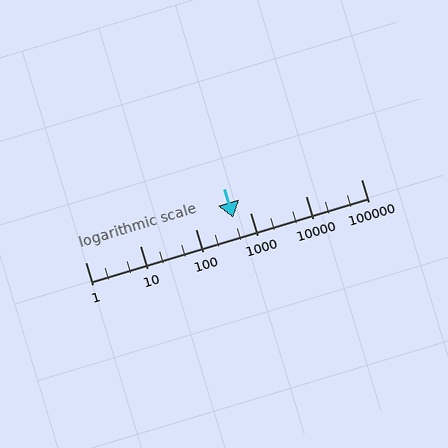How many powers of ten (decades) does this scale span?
The scale spans 5 decades, from 1 to 100000.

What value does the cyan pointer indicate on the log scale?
The pointer indicates approximately 480.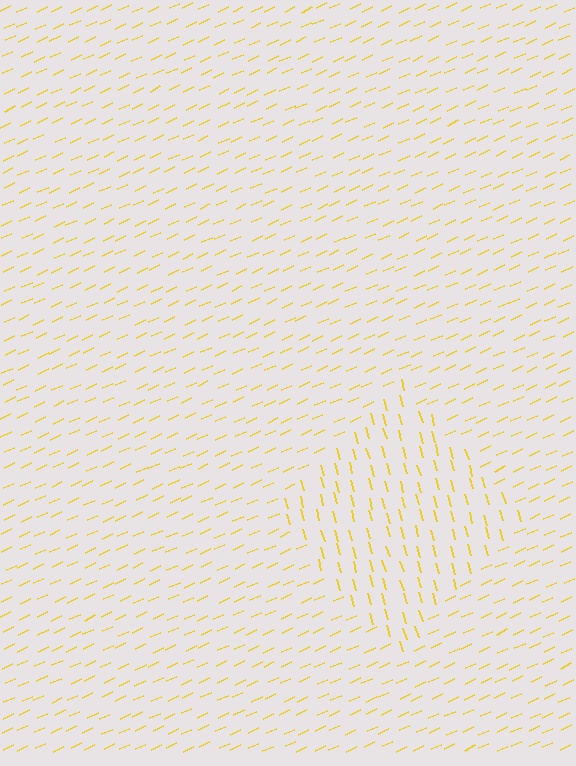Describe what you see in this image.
The image is filled with small yellow line segments. A diamond region in the image has lines oriented differently from the surrounding lines, creating a visible texture boundary.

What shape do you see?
I see a diamond.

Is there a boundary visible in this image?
Yes, there is a texture boundary formed by a change in line orientation.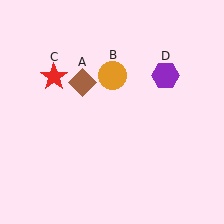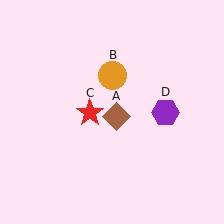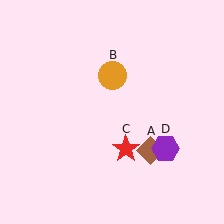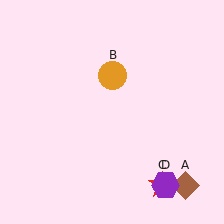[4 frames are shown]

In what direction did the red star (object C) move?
The red star (object C) moved down and to the right.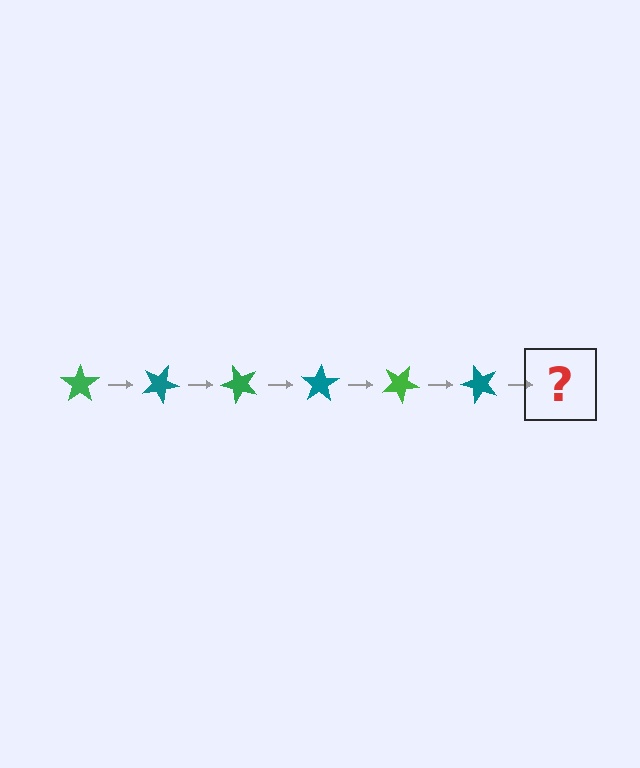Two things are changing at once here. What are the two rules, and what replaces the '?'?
The two rules are that it rotates 25 degrees each step and the color cycles through green and teal. The '?' should be a green star, rotated 150 degrees from the start.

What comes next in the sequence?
The next element should be a green star, rotated 150 degrees from the start.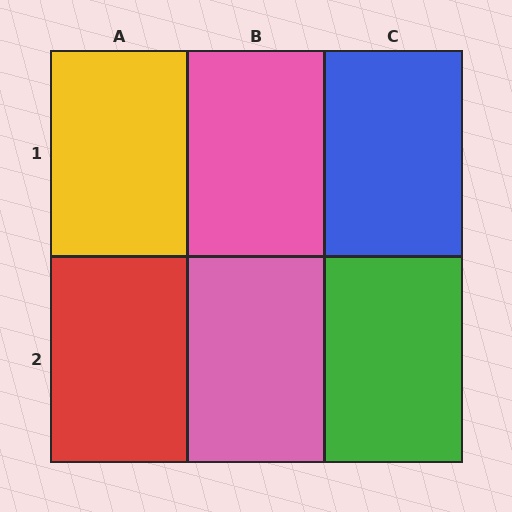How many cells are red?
1 cell is red.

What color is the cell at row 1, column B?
Pink.